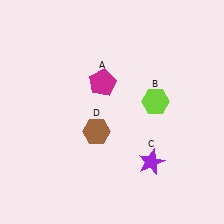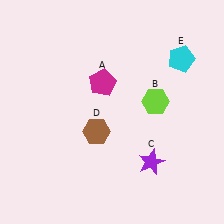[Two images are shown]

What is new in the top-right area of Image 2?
A cyan pentagon (E) was added in the top-right area of Image 2.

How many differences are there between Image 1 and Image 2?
There is 1 difference between the two images.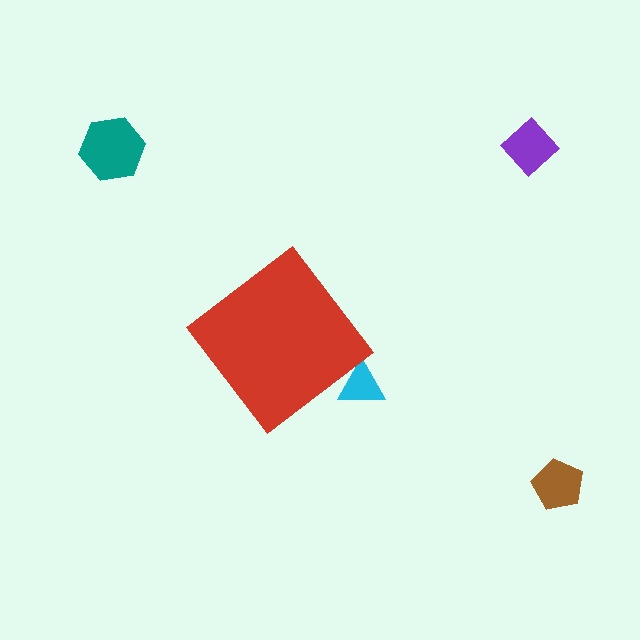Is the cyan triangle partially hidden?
Yes, the cyan triangle is partially hidden behind the red diamond.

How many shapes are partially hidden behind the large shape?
1 shape is partially hidden.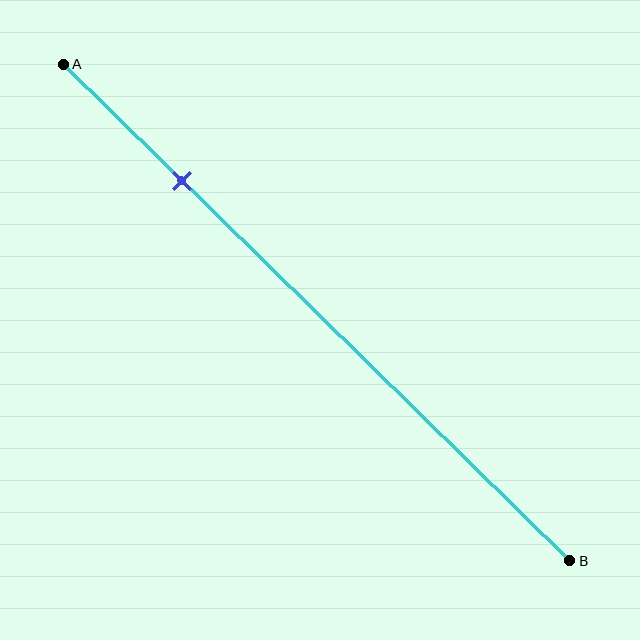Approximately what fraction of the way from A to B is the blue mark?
The blue mark is approximately 25% of the way from A to B.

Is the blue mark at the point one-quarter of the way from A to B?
Yes, the mark is approximately at the one-quarter point.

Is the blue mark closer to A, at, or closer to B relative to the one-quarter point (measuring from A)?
The blue mark is approximately at the one-quarter point of segment AB.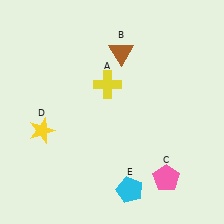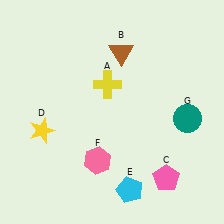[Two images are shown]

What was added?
A pink hexagon (F), a teal circle (G) were added in Image 2.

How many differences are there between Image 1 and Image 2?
There are 2 differences between the two images.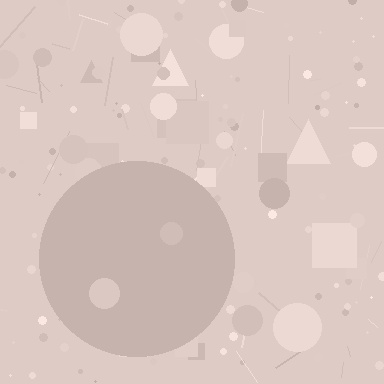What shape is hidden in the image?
A circle is hidden in the image.